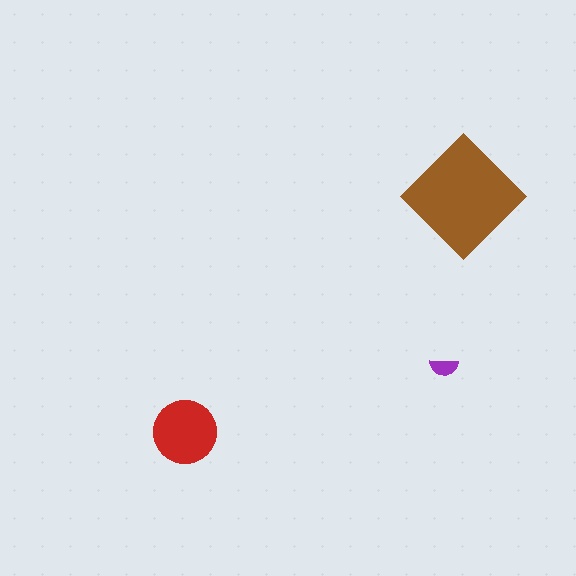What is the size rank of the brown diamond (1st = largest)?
1st.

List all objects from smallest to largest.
The purple semicircle, the red circle, the brown diamond.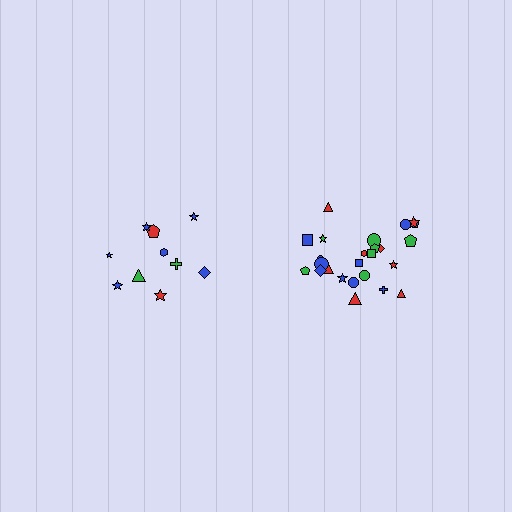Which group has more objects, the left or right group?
The right group.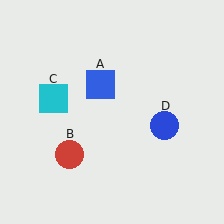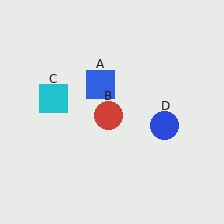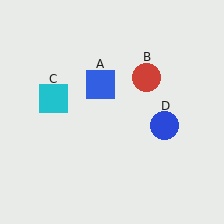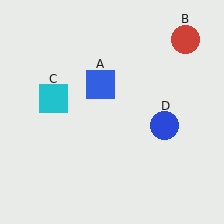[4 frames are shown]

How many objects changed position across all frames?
1 object changed position: red circle (object B).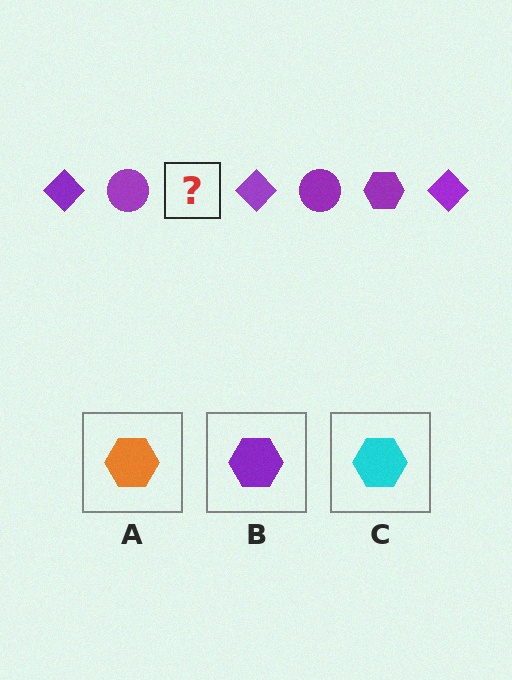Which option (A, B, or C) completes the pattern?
B.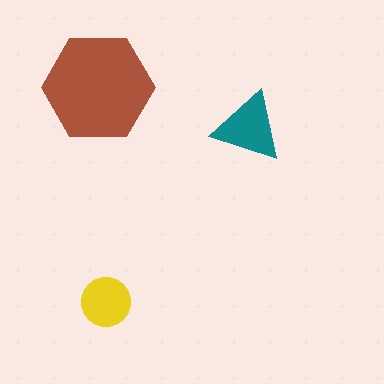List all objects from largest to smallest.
The brown hexagon, the teal triangle, the yellow circle.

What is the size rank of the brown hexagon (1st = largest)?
1st.